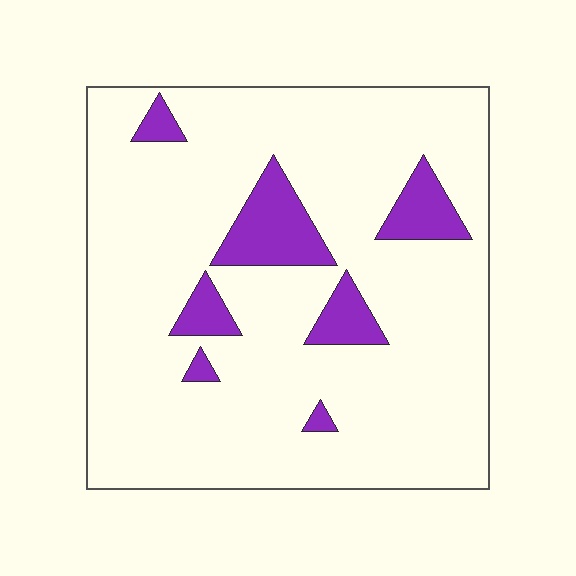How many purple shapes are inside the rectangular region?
7.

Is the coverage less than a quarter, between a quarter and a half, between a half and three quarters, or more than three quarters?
Less than a quarter.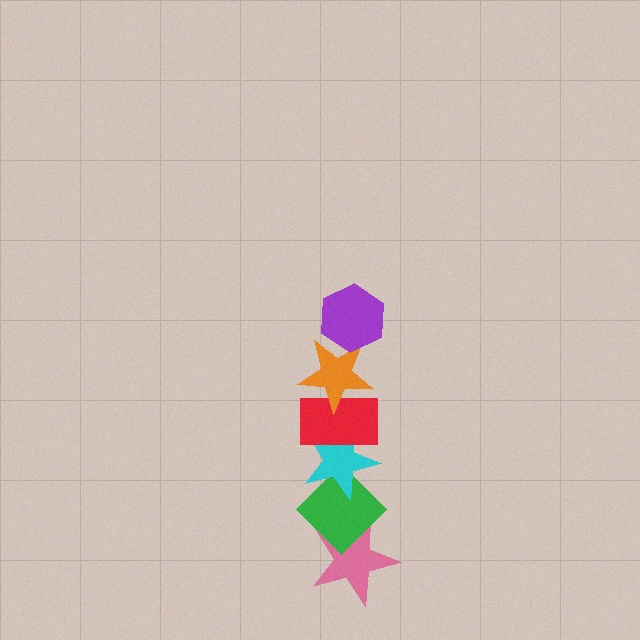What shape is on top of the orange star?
The purple hexagon is on top of the orange star.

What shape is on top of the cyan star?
The red rectangle is on top of the cyan star.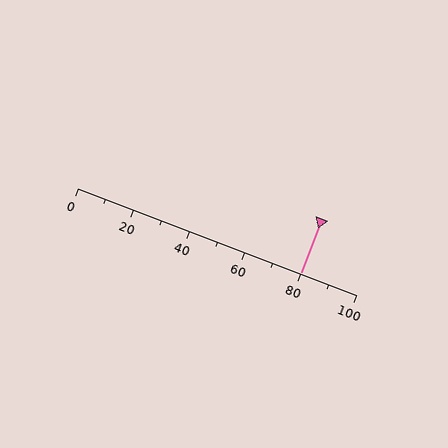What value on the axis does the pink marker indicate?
The marker indicates approximately 80.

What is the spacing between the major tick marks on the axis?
The major ticks are spaced 20 apart.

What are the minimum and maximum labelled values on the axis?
The axis runs from 0 to 100.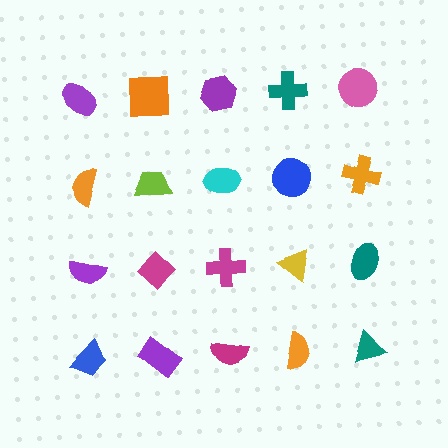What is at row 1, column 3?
A purple hexagon.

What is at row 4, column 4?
An orange semicircle.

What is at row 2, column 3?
A cyan ellipse.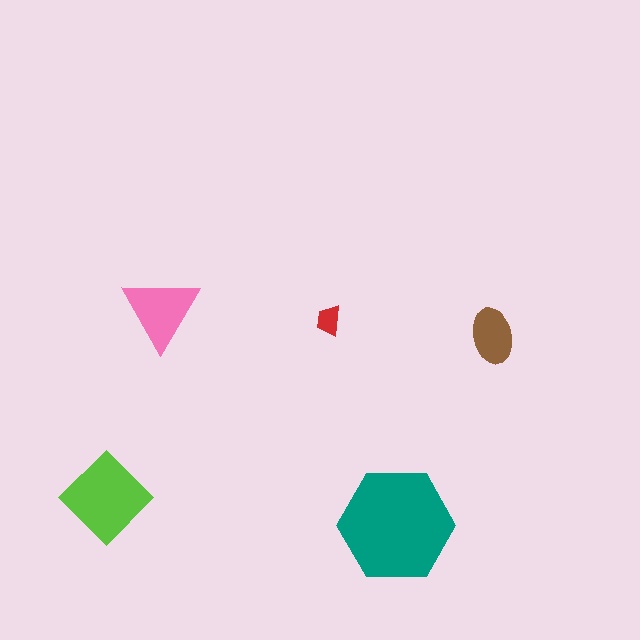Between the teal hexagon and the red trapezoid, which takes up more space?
The teal hexagon.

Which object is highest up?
The pink triangle is topmost.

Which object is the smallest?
The red trapezoid.